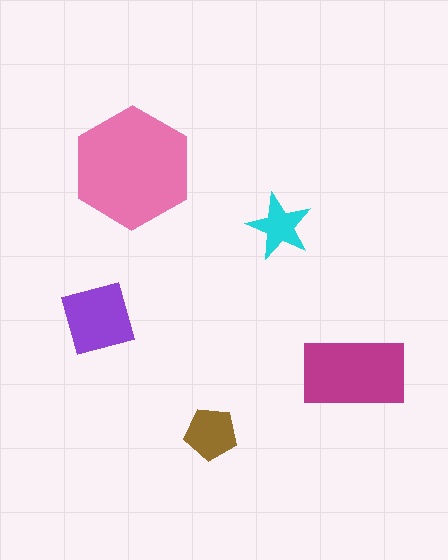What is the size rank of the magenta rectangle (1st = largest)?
2nd.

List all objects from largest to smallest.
The pink hexagon, the magenta rectangle, the purple diamond, the brown pentagon, the cyan star.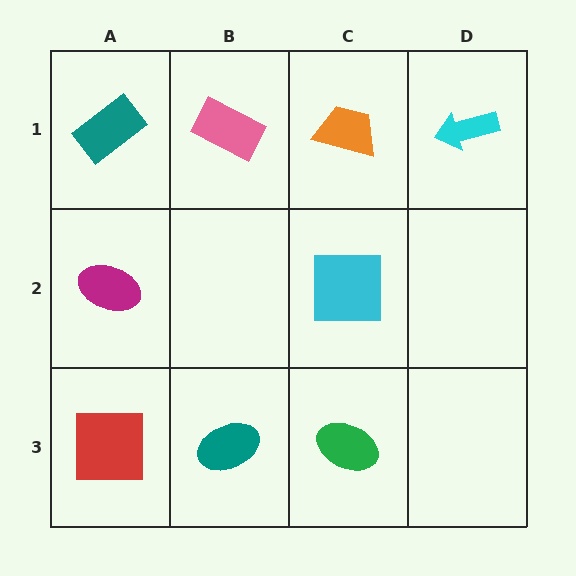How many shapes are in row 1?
4 shapes.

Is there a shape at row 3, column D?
No, that cell is empty.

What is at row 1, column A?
A teal rectangle.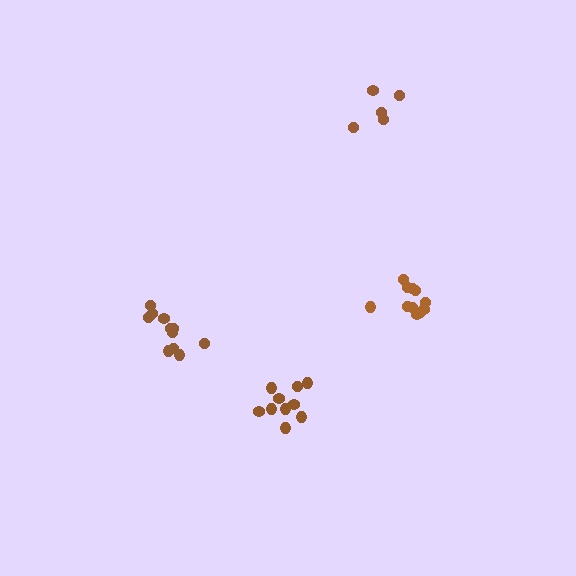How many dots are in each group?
Group 1: 10 dots, Group 2: 5 dots, Group 3: 11 dots, Group 4: 11 dots (37 total).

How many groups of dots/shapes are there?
There are 4 groups.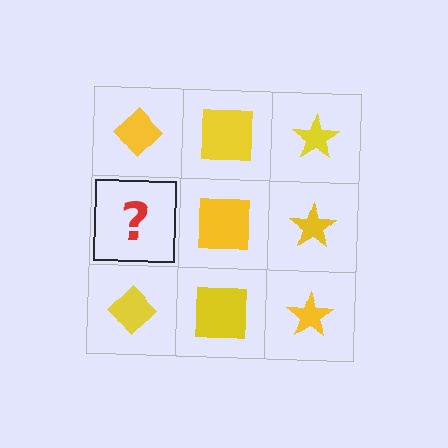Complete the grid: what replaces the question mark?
The question mark should be replaced with a yellow diamond.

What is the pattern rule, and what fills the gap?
The rule is that each column has a consistent shape. The gap should be filled with a yellow diamond.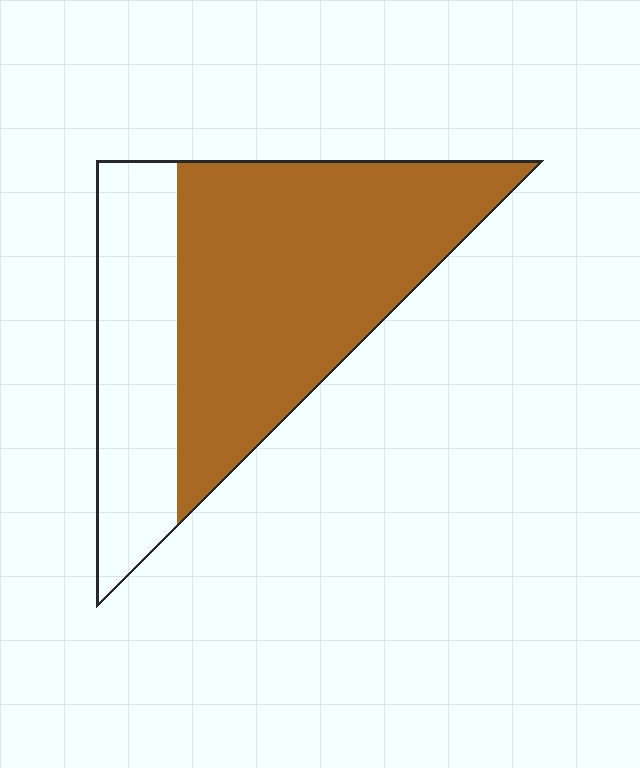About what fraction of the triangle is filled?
About two thirds (2/3).